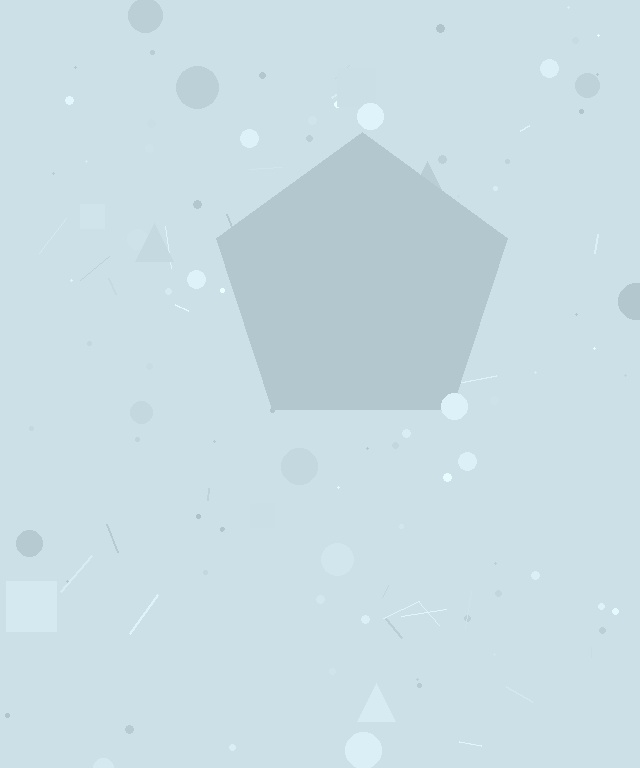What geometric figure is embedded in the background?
A pentagon is embedded in the background.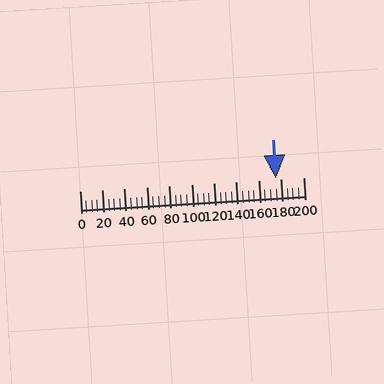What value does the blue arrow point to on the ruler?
The blue arrow points to approximately 175.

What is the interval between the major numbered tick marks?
The major tick marks are spaced 20 units apart.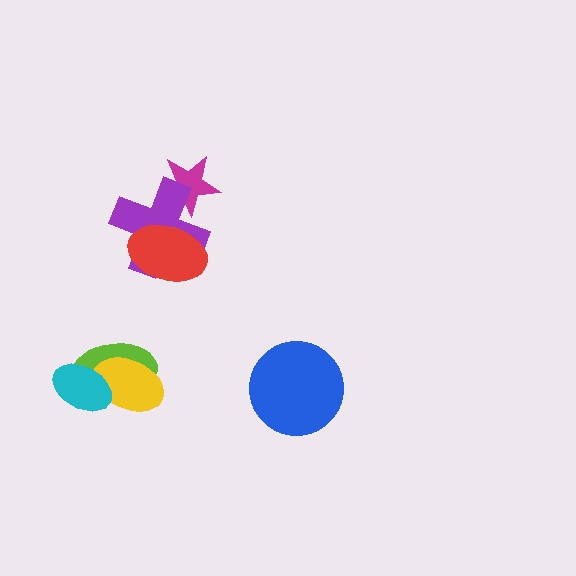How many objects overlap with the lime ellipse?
2 objects overlap with the lime ellipse.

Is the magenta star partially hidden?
Yes, it is partially covered by another shape.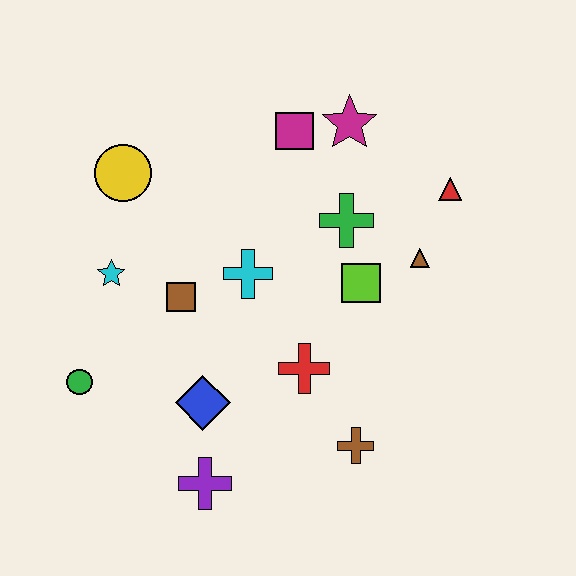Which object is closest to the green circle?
The cyan star is closest to the green circle.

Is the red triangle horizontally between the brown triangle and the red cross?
No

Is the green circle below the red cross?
Yes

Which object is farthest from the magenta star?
The purple cross is farthest from the magenta star.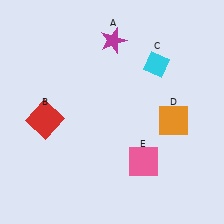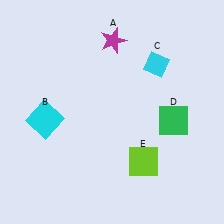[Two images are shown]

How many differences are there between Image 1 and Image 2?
There are 3 differences between the two images.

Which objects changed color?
B changed from red to cyan. D changed from orange to green. E changed from pink to lime.